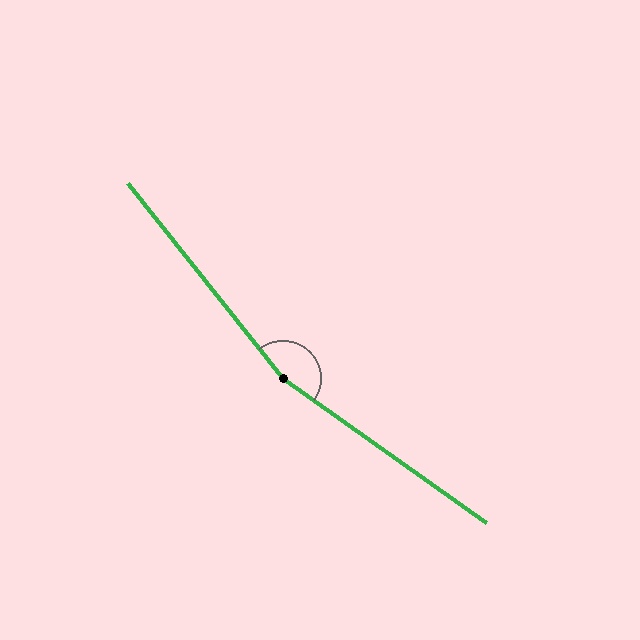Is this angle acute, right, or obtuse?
It is obtuse.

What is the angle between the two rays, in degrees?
Approximately 164 degrees.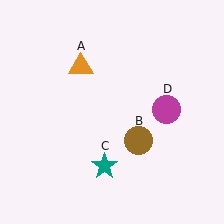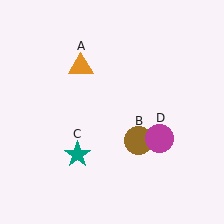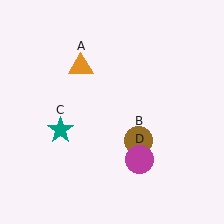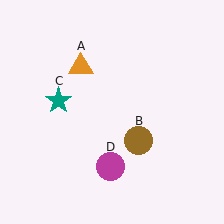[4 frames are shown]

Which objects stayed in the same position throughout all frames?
Orange triangle (object A) and brown circle (object B) remained stationary.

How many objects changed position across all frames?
2 objects changed position: teal star (object C), magenta circle (object D).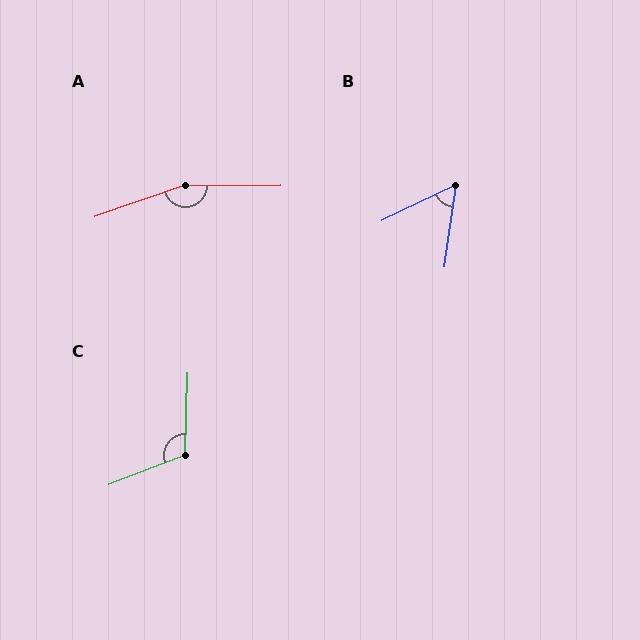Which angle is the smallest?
B, at approximately 56 degrees.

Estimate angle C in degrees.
Approximately 112 degrees.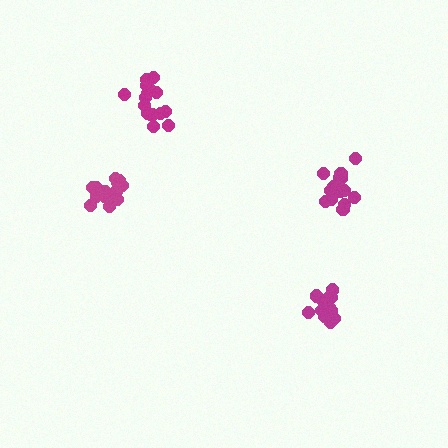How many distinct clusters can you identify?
There are 4 distinct clusters.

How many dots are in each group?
Group 1: 15 dots, Group 2: 15 dots, Group 3: 14 dots, Group 4: 17 dots (61 total).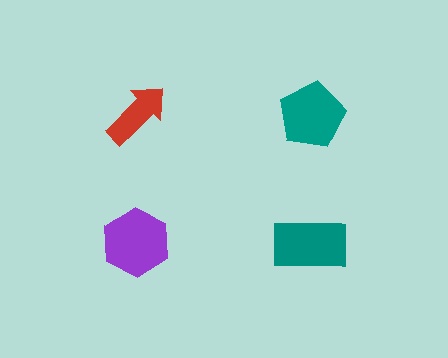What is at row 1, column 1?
A red arrow.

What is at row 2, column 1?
A purple hexagon.